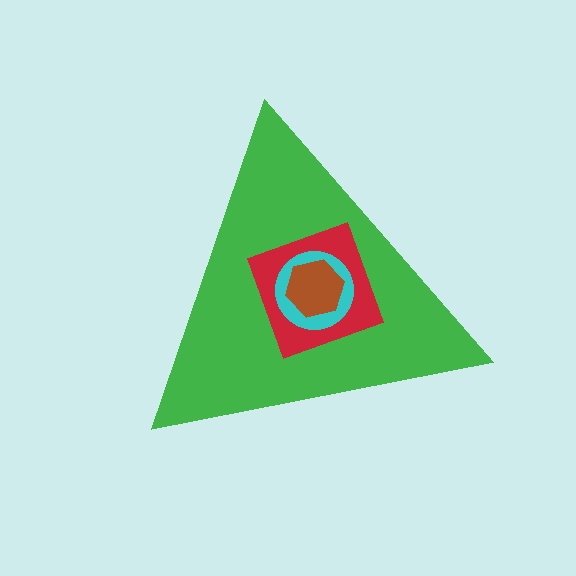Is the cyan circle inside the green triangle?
Yes.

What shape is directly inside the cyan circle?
The brown hexagon.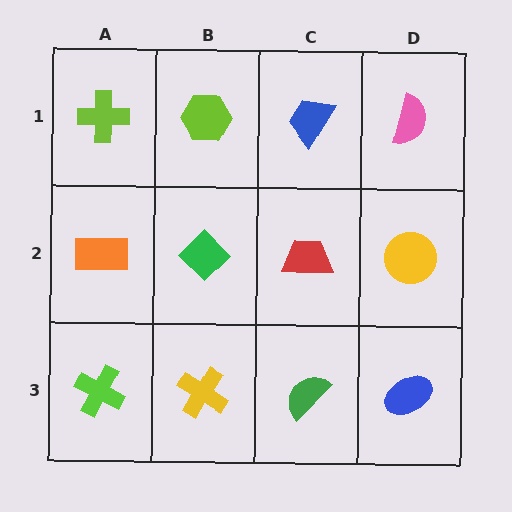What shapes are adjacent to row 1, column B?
A green diamond (row 2, column B), a lime cross (row 1, column A), a blue trapezoid (row 1, column C).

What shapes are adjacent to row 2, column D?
A pink semicircle (row 1, column D), a blue ellipse (row 3, column D), a red trapezoid (row 2, column C).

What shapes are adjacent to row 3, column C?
A red trapezoid (row 2, column C), a yellow cross (row 3, column B), a blue ellipse (row 3, column D).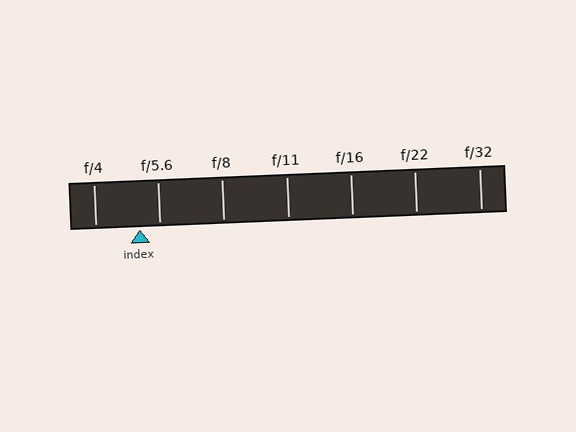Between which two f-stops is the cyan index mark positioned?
The index mark is between f/4 and f/5.6.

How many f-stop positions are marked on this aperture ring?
There are 7 f-stop positions marked.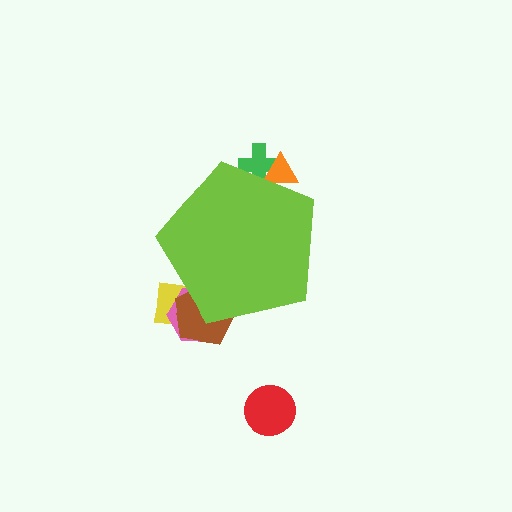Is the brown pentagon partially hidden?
Yes, the brown pentagon is partially hidden behind the lime pentagon.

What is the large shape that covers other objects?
A lime pentagon.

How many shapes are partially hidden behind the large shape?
5 shapes are partially hidden.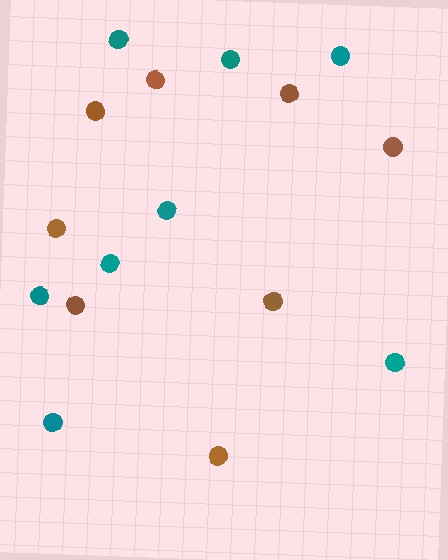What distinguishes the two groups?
There are 2 groups: one group of brown circles (8) and one group of teal circles (8).